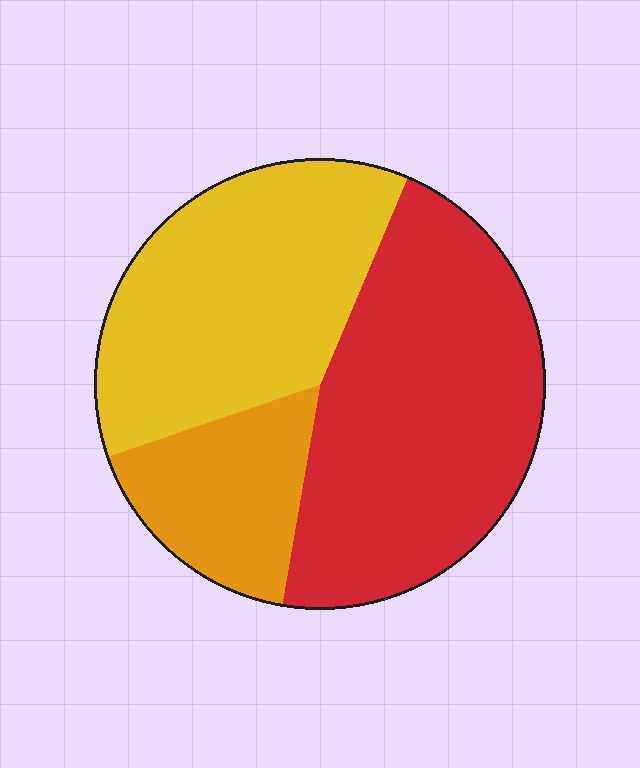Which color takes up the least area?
Orange, at roughly 15%.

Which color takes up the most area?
Red, at roughly 45%.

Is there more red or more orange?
Red.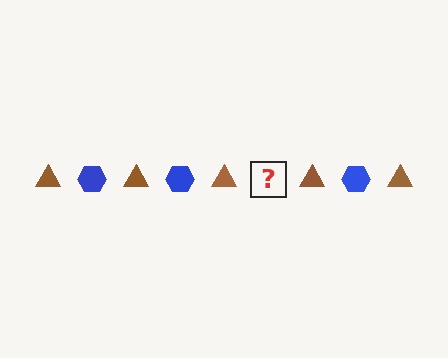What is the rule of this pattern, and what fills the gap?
The rule is that the pattern alternates between brown triangle and blue hexagon. The gap should be filled with a blue hexagon.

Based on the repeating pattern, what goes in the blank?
The blank should be a blue hexagon.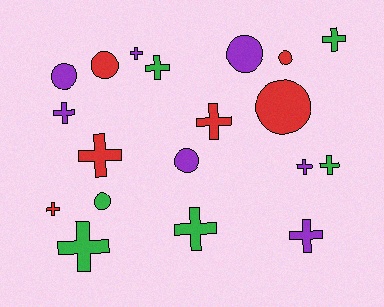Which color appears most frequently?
Purple, with 7 objects.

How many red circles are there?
There are 3 red circles.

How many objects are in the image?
There are 19 objects.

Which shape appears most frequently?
Cross, with 12 objects.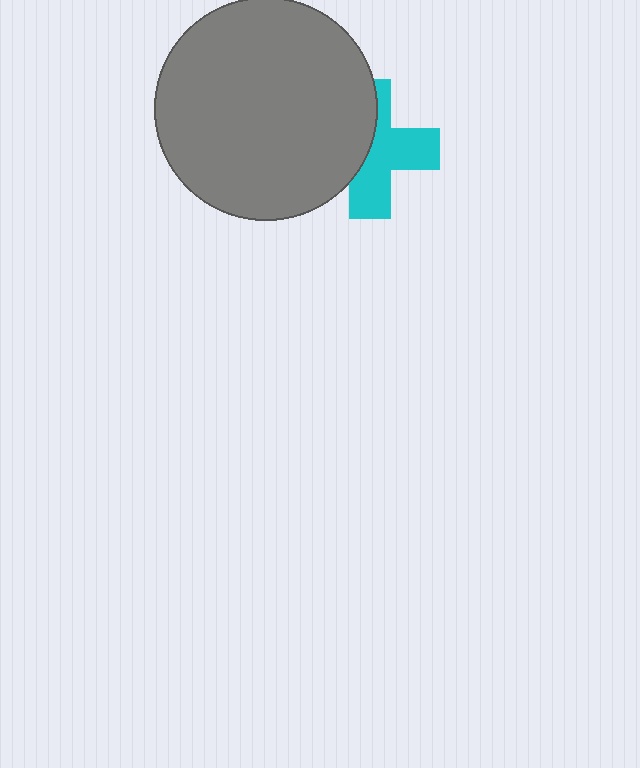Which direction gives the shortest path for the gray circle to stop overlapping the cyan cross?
Moving left gives the shortest separation.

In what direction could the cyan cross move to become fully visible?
The cyan cross could move right. That would shift it out from behind the gray circle entirely.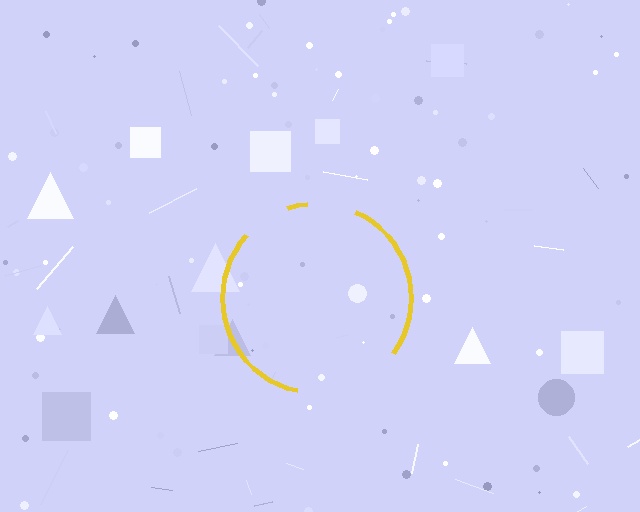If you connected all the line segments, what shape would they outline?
They would outline a circle.